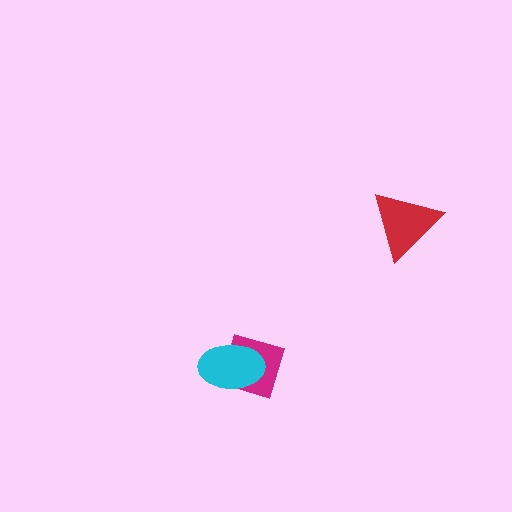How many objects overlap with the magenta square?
1 object overlaps with the magenta square.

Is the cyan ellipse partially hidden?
No, no other shape covers it.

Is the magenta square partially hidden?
Yes, it is partially covered by another shape.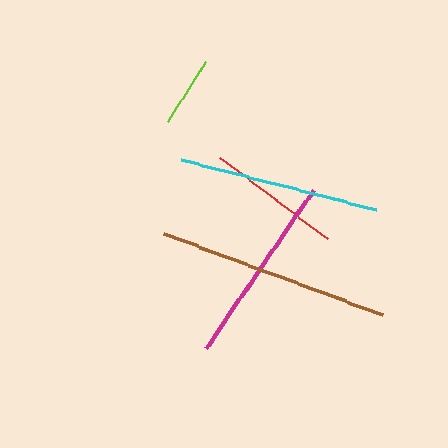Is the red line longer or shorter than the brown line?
The brown line is longer than the red line.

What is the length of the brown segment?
The brown segment is approximately 234 pixels long.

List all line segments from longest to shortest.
From longest to shortest: brown, cyan, magenta, red, lime.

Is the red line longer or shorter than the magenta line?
The magenta line is longer than the red line.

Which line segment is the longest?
The brown line is the longest at approximately 234 pixels.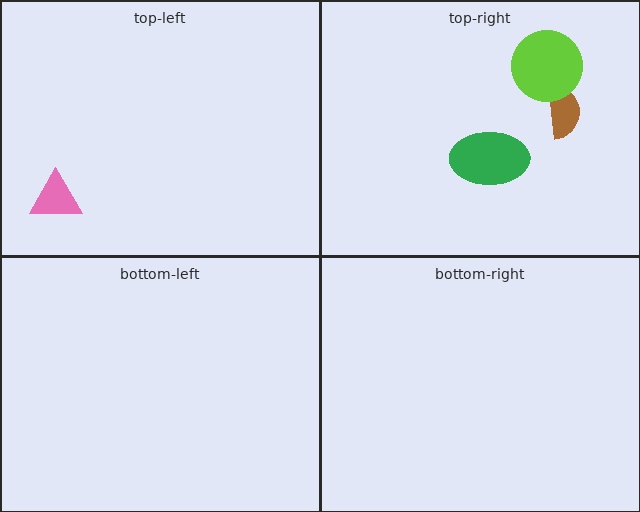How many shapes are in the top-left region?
1.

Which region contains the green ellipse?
The top-right region.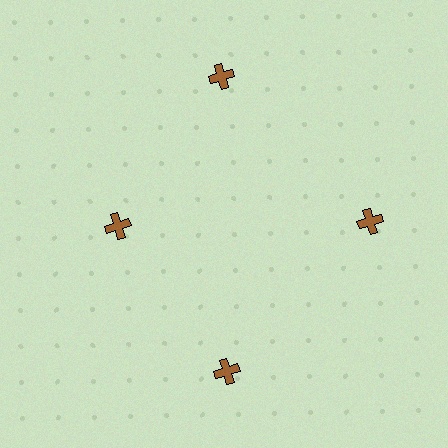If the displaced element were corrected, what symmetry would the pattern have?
It would have 4-fold rotational symmetry — the pattern would map onto itself every 90 degrees.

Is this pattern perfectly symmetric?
No. The 4 brown crosses are arranged in a ring, but one element near the 9 o'clock position is pulled inward toward the center, breaking the 4-fold rotational symmetry.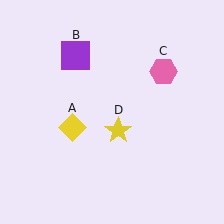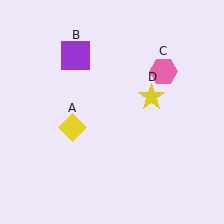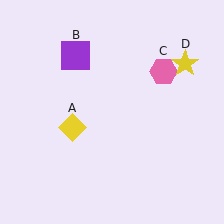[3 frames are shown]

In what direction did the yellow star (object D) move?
The yellow star (object D) moved up and to the right.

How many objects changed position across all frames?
1 object changed position: yellow star (object D).